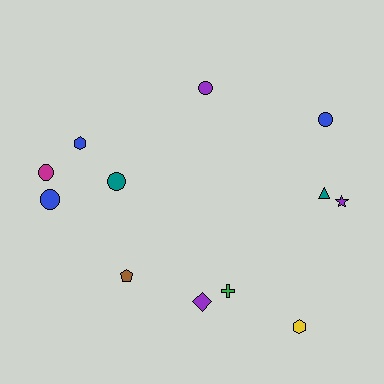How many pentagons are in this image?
There is 1 pentagon.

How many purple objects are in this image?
There are 3 purple objects.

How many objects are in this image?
There are 12 objects.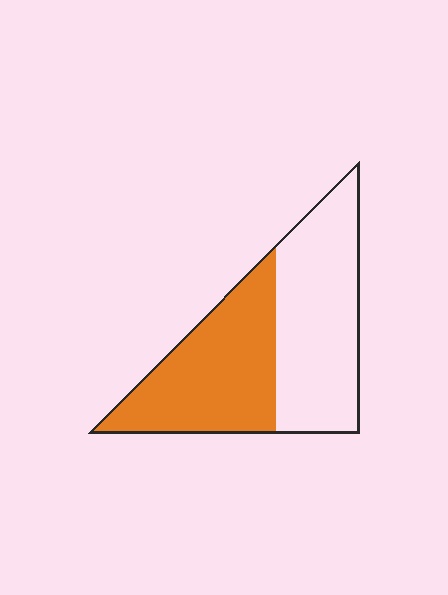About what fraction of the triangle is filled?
About one half (1/2).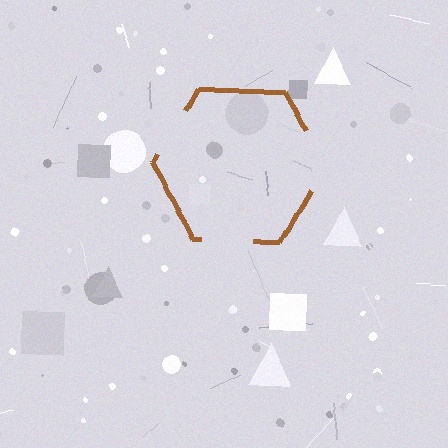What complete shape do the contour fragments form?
The contour fragments form a hexagon.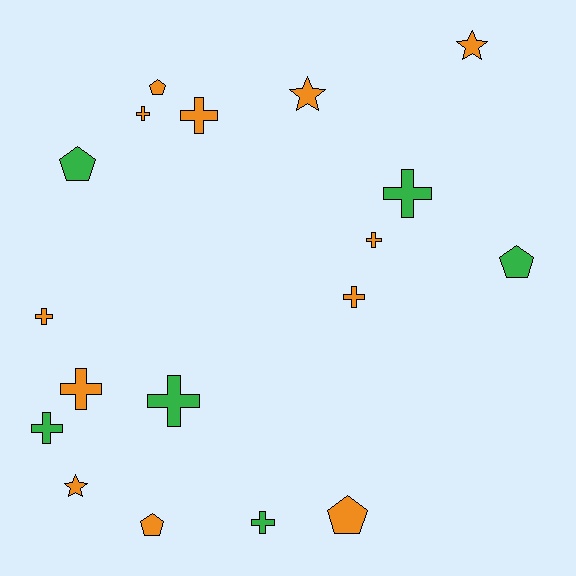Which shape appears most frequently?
Cross, with 10 objects.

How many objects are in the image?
There are 18 objects.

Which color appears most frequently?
Orange, with 12 objects.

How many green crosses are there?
There are 4 green crosses.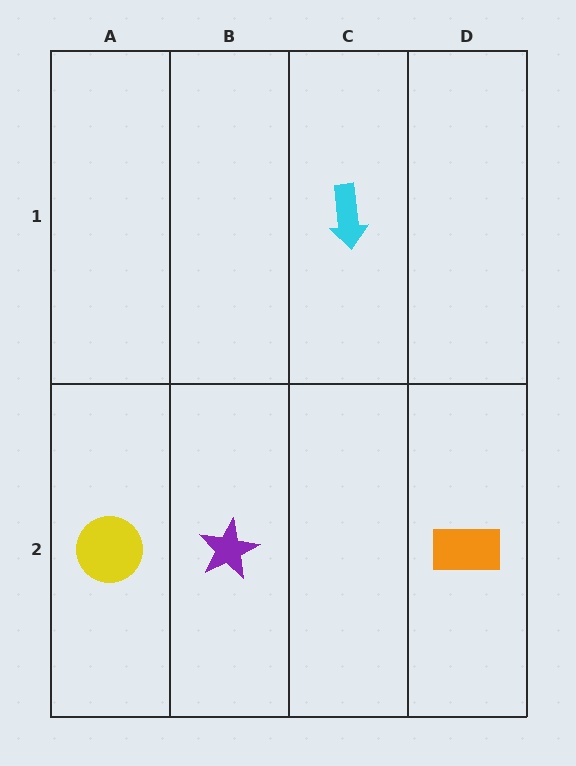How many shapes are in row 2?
3 shapes.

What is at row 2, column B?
A purple star.